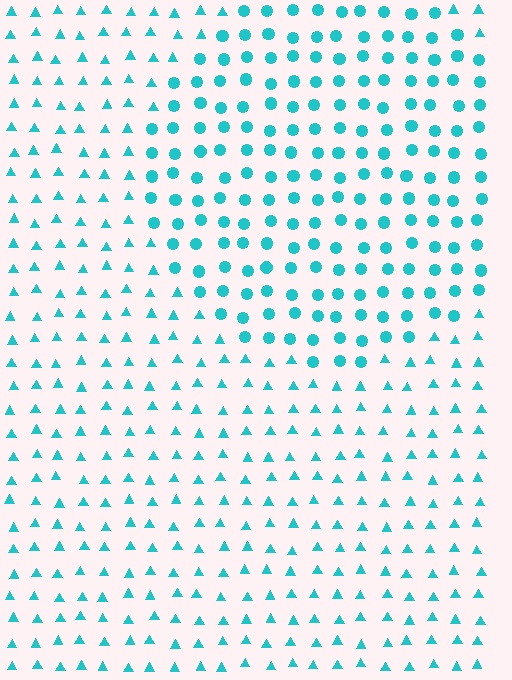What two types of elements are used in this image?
The image uses circles inside the circle region and triangles outside it.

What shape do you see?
I see a circle.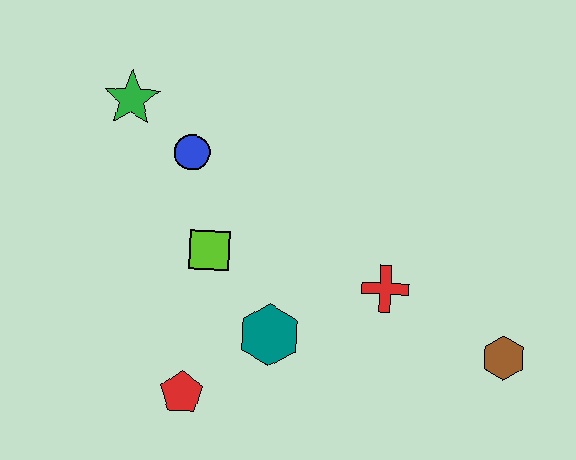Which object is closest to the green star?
The blue circle is closest to the green star.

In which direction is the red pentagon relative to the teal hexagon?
The red pentagon is to the left of the teal hexagon.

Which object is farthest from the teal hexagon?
The green star is farthest from the teal hexagon.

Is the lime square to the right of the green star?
Yes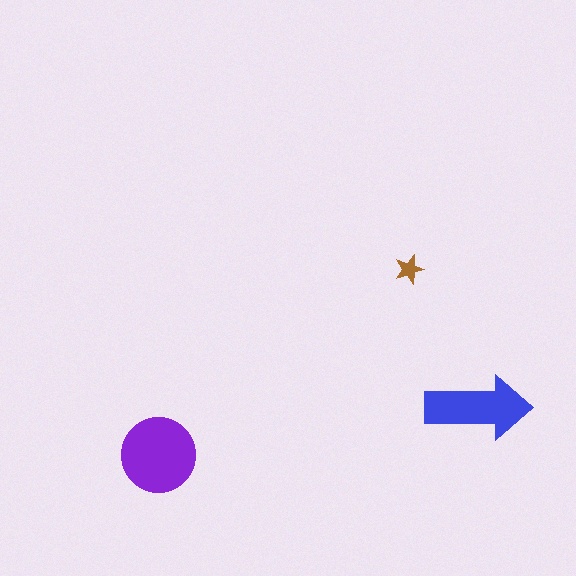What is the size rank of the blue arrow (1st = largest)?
2nd.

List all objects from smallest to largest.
The brown star, the blue arrow, the purple circle.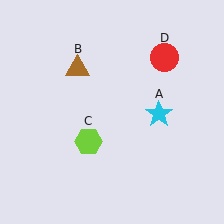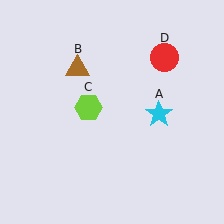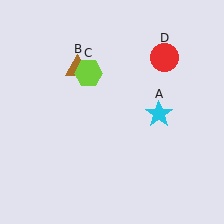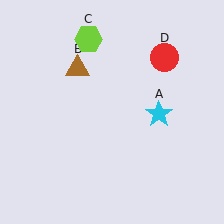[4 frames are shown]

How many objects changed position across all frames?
1 object changed position: lime hexagon (object C).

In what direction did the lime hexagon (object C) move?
The lime hexagon (object C) moved up.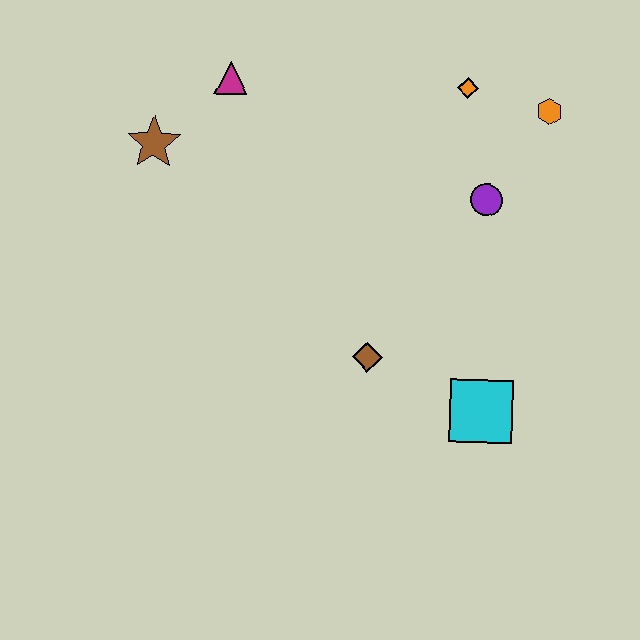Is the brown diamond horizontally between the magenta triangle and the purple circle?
Yes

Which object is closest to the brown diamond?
The cyan square is closest to the brown diamond.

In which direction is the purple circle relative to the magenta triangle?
The purple circle is to the right of the magenta triangle.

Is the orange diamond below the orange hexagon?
No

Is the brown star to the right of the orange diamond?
No